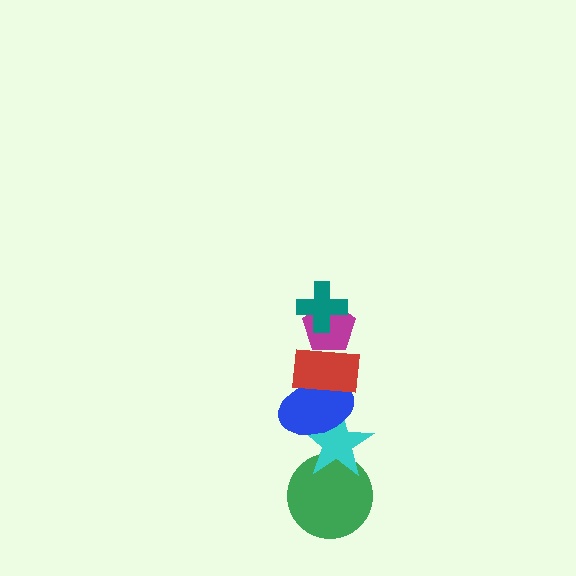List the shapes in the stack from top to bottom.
From top to bottom: the teal cross, the magenta pentagon, the red rectangle, the blue ellipse, the cyan star, the green circle.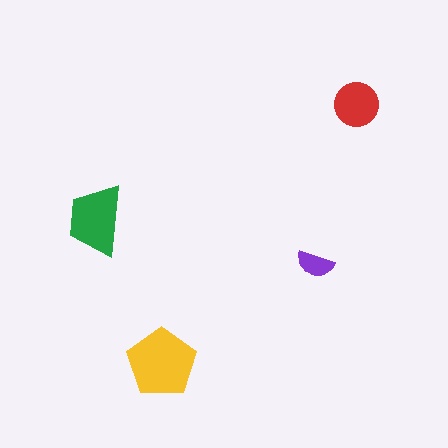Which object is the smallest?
The purple semicircle.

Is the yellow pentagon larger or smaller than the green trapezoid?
Larger.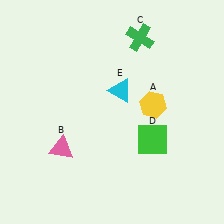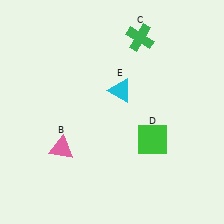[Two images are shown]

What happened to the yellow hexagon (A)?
The yellow hexagon (A) was removed in Image 2. It was in the top-right area of Image 1.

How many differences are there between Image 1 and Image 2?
There is 1 difference between the two images.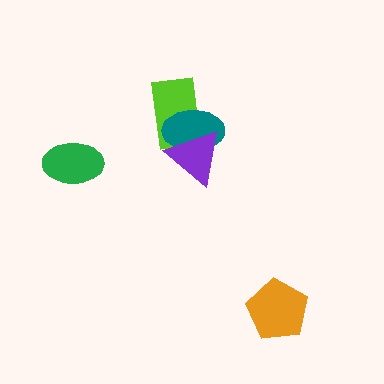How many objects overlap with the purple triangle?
2 objects overlap with the purple triangle.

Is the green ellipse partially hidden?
No, no other shape covers it.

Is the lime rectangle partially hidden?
Yes, it is partially covered by another shape.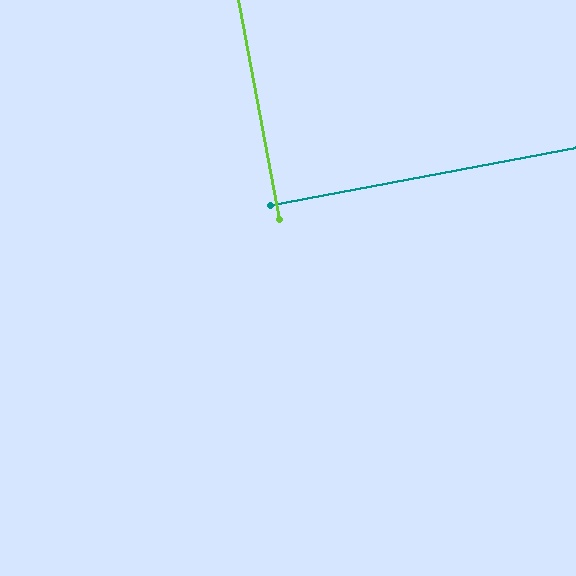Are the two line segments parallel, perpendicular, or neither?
Perpendicular — they meet at approximately 90°.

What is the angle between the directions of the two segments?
Approximately 90 degrees.